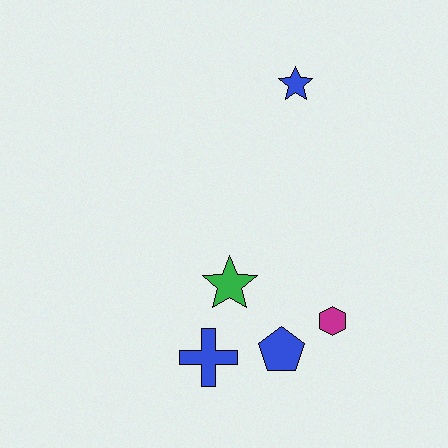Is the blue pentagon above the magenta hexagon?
No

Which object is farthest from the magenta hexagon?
The blue star is farthest from the magenta hexagon.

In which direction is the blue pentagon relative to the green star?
The blue pentagon is below the green star.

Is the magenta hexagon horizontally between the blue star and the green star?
No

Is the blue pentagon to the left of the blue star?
Yes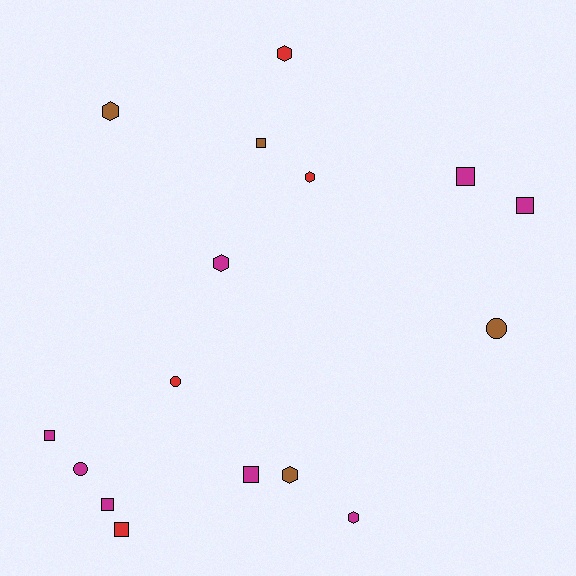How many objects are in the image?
There are 16 objects.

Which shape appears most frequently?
Square, with 7 objects.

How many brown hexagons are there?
There are 2 brown hexagons.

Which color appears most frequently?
Magenta, with 8 objects.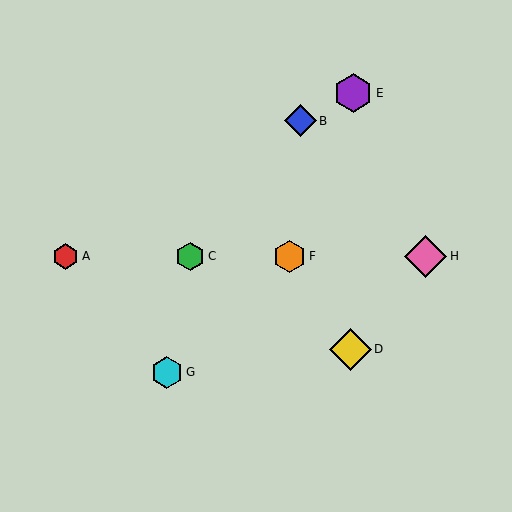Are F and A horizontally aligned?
Yes, both are at y≈256.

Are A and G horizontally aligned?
No, A is at y≈256 and G is at y≈372.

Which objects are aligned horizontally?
Objects A, C, F, H are aligned horizontally.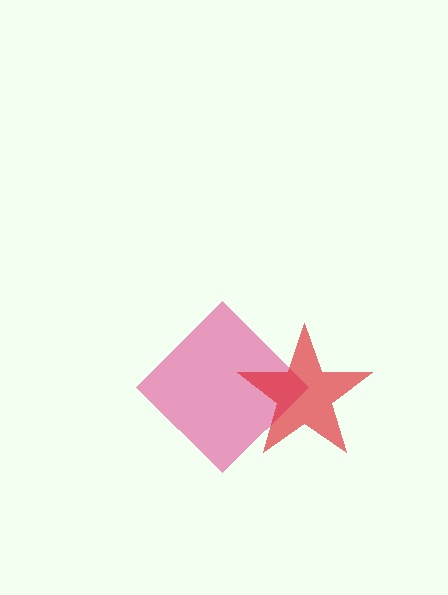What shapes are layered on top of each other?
The layered shapes are: a pink diamond, a red star.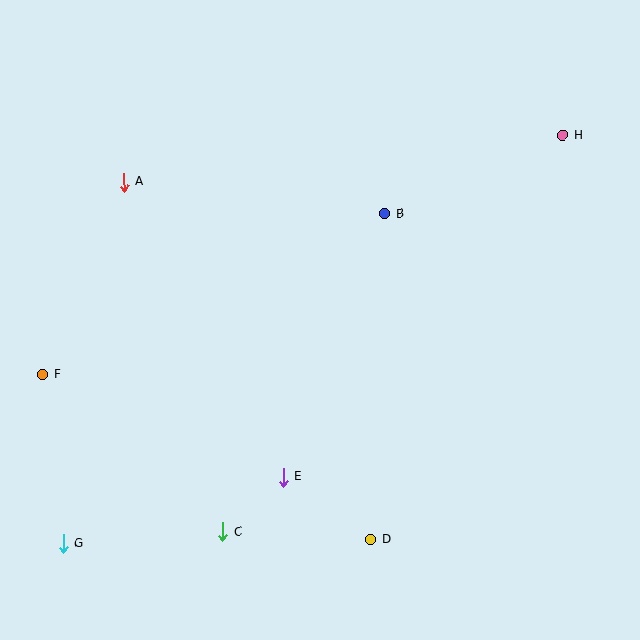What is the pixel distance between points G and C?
The distance between G and C is 160 pixels.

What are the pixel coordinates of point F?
Point F is at (42, 375).